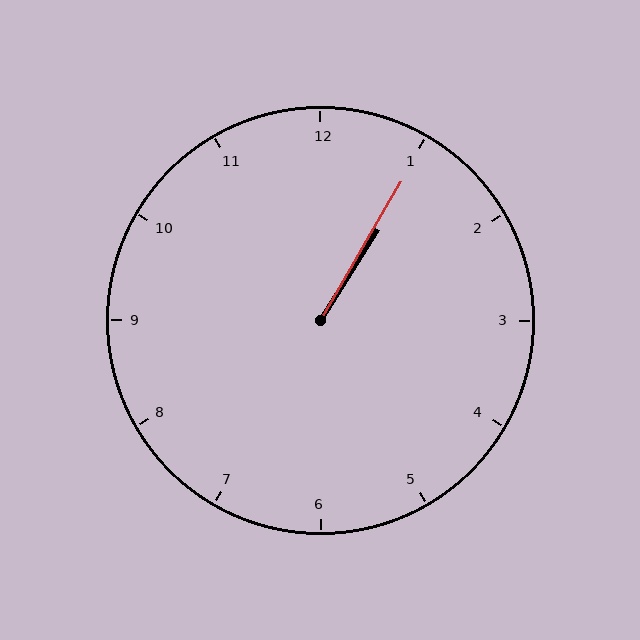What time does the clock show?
1:05.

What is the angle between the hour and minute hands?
Approximately 2 degrees.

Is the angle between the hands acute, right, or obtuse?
It is acute.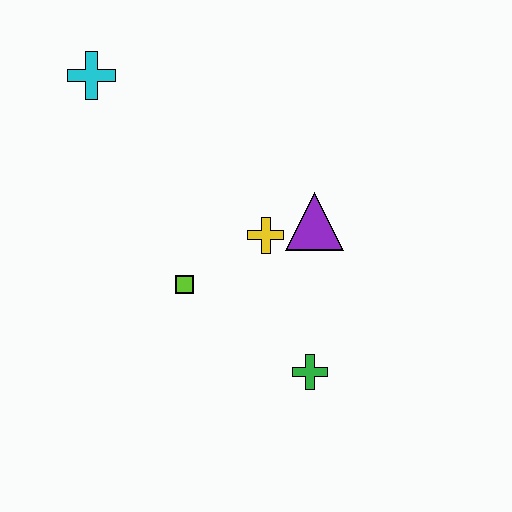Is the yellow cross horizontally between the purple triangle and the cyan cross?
Yes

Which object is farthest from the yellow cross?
The cyan cross is farthest from the yellow cross.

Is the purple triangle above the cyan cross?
No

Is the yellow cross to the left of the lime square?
No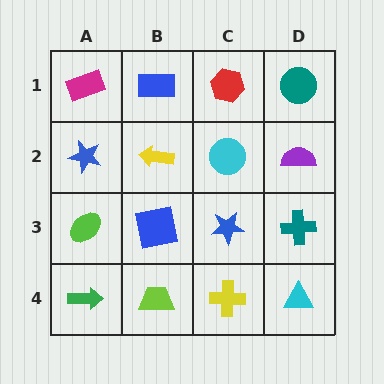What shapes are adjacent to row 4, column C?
A blue star (row 3, column C), a lime trapezoid (row 4, column B), a cyan triangle (row 4, column D).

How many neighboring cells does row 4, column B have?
3.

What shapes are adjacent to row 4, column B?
A blue square (row 3, column B), a green arrow (row 4, column A), a yellow cross (row 4, column C).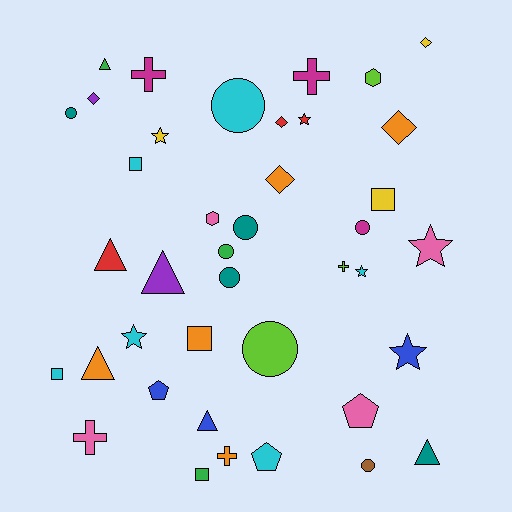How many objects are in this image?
There are 40 objects.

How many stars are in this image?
There are 6 stars.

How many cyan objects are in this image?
There are 6 cyan objects.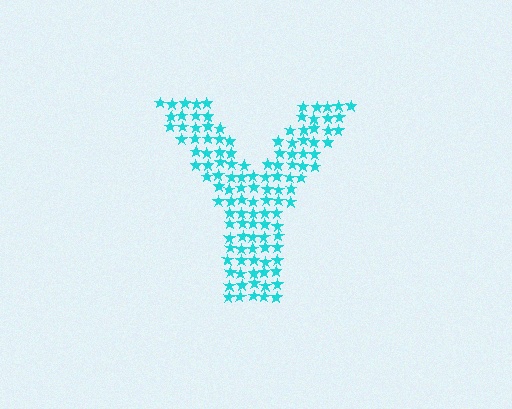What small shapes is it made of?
It is made of small stars.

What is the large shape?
The large shape is the letter Y.